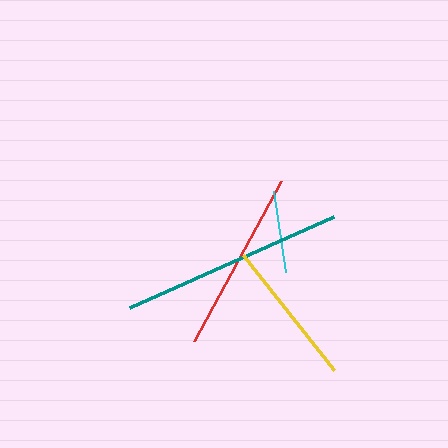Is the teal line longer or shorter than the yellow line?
The teal line is longer than the yellow line.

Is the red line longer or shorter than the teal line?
The teal line is longer than the red line.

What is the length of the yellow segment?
The yellow segment is approximately 146 pixels long.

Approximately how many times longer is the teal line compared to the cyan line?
The teal line is approximately 2.8 times the length of the cyan line.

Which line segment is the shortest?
The cyan line is the shortest at approximately 81 pixels.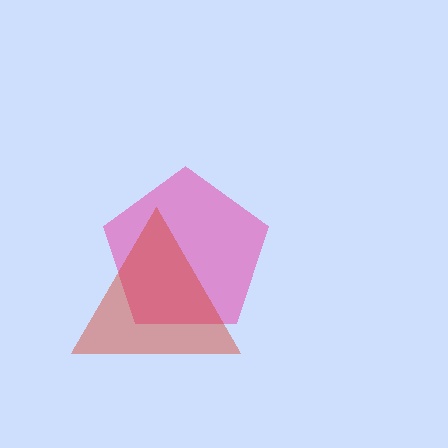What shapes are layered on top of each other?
The layered shapes are: a pink pentagon, a red triangle.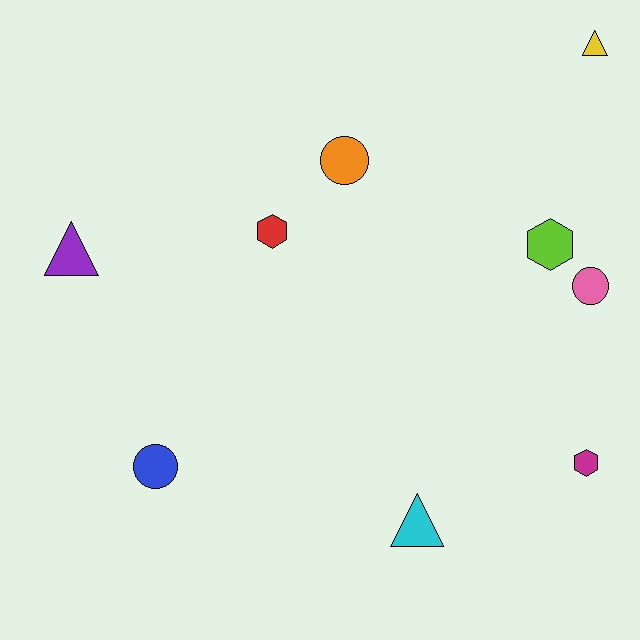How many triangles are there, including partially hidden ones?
There are 3 triangles.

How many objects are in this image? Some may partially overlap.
There are 9 objects.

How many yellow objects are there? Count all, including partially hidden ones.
There is 1 yellow object.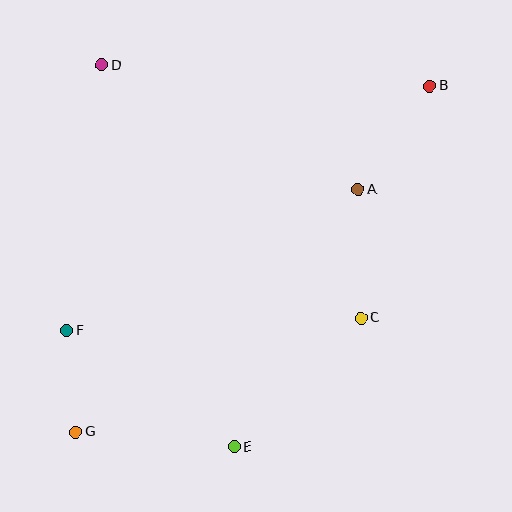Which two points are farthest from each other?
Points B and G are farthest from each other.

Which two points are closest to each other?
Points F and G are closest to each other.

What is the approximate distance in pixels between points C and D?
The distance between C and D is approximately 362 pixels.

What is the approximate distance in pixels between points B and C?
The distance between B and C is approximately 242 pixels.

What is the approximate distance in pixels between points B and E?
The distance between B and E is approximately 411 pixels.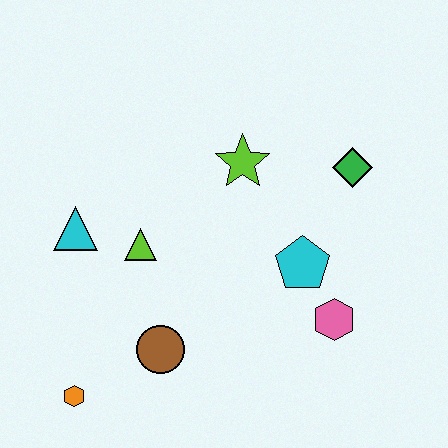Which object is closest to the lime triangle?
The cyan triangle is closest to the lime triangle.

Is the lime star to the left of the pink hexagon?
Yes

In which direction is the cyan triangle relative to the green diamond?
The cyan triangle is to the left of the green diamond.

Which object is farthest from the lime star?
The orange hexagon is farthest from the lime star.